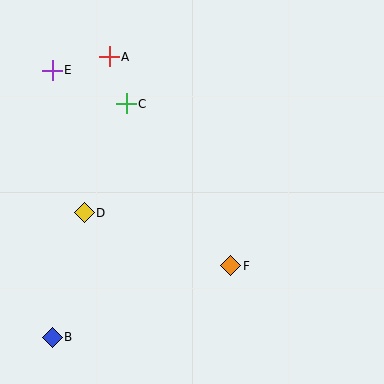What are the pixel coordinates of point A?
Point A is at (109, 57).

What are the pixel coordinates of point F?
Point F is at (231, 266).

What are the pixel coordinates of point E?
Point E is at (52, 70).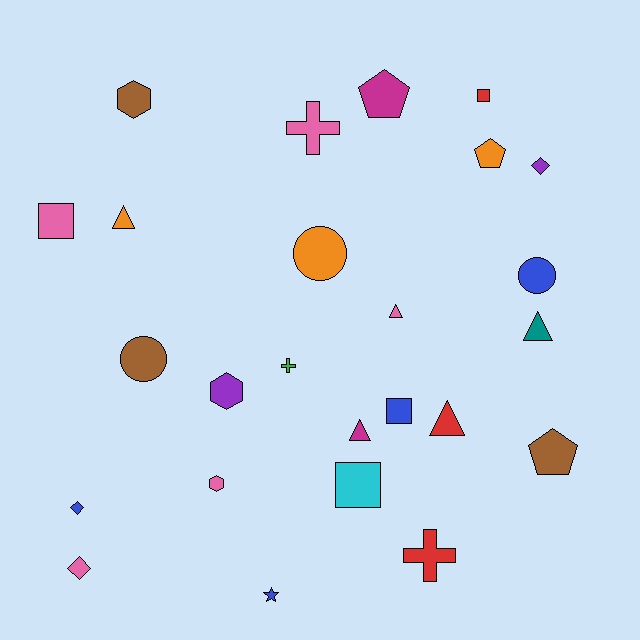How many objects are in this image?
There are 25 objects.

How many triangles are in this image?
There are 5 triangles.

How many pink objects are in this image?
There are 5 pink objects.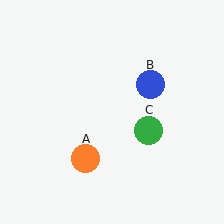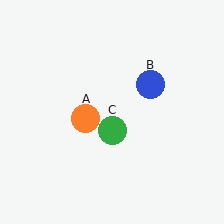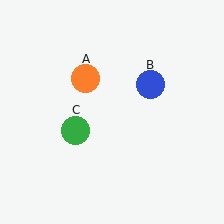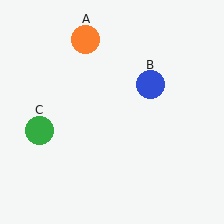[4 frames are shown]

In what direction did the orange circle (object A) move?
The orange circle (object A) moved up.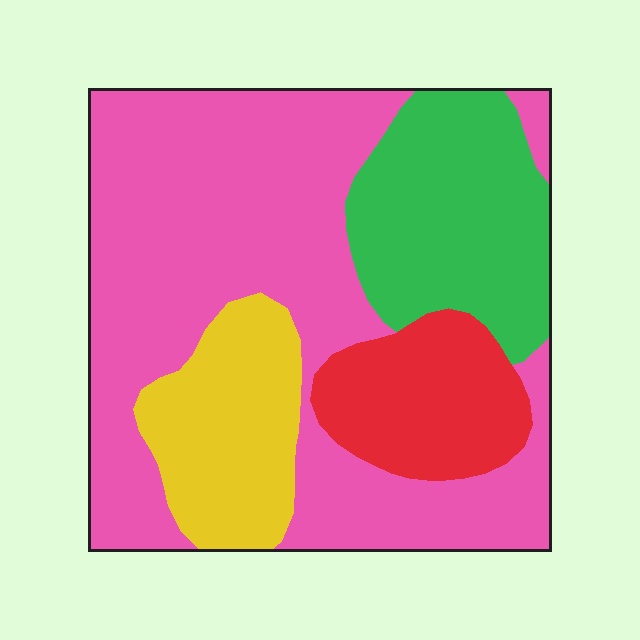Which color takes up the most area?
Pink, at roughly 55%.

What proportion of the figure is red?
Red covers around 15% of the figure.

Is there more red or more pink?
Pink.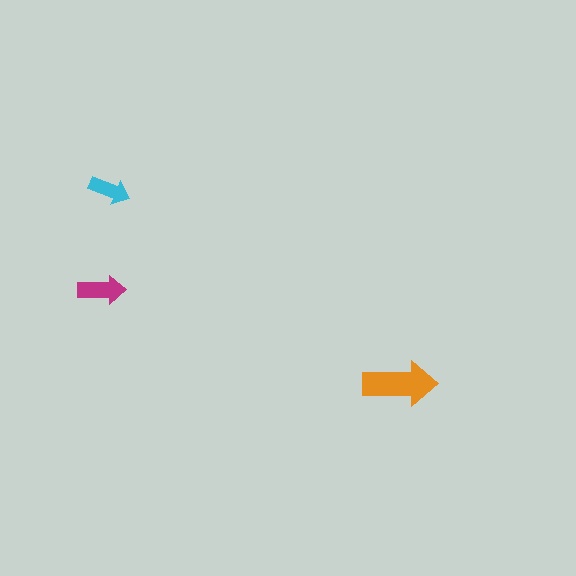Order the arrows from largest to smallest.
the orange one, the magenta one, the cyan one.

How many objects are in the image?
There are 3 objects in the image.